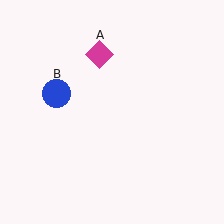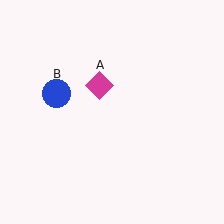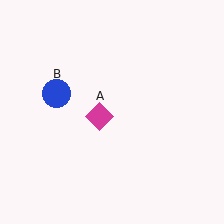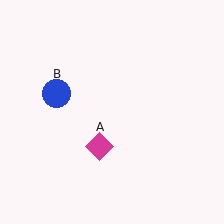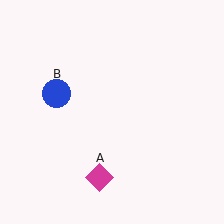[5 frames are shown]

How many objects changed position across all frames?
1 object changed position: magenta diamond (object A).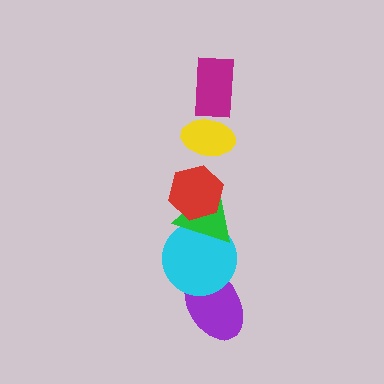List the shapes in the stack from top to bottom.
From top to bottom: the magenta rectangle, the yellow ellipse, the red hexagon, the green triangle, the cyan circle, the purple ellipse.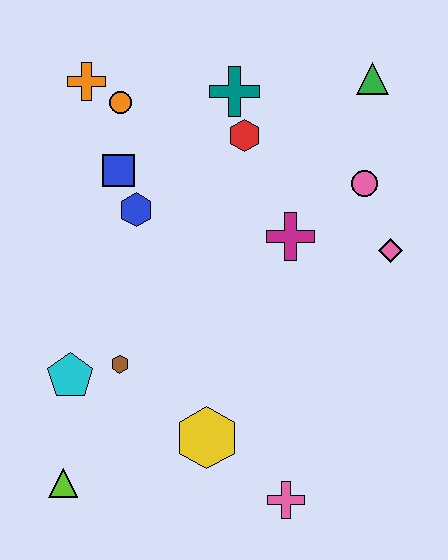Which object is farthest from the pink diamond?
The lime triangle is farthest from the pink diamond.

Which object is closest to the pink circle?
The pink diamond is closest to the pink circle.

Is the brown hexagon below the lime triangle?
No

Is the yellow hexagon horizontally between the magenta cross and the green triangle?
No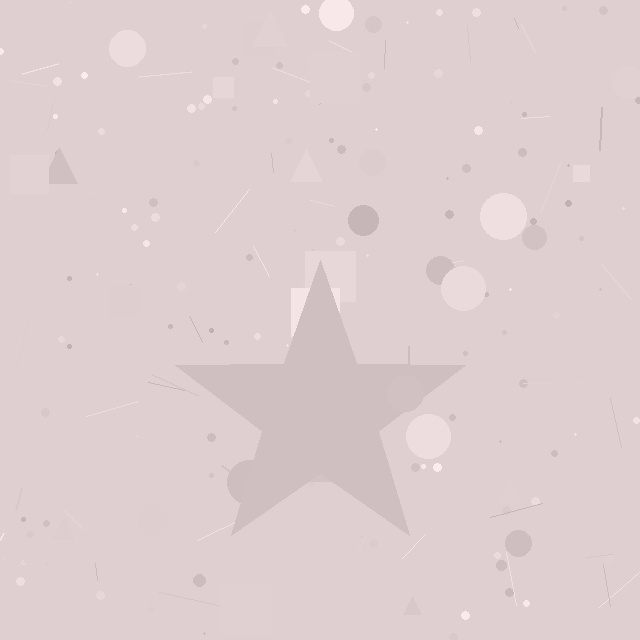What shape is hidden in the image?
A star is hidden in the image.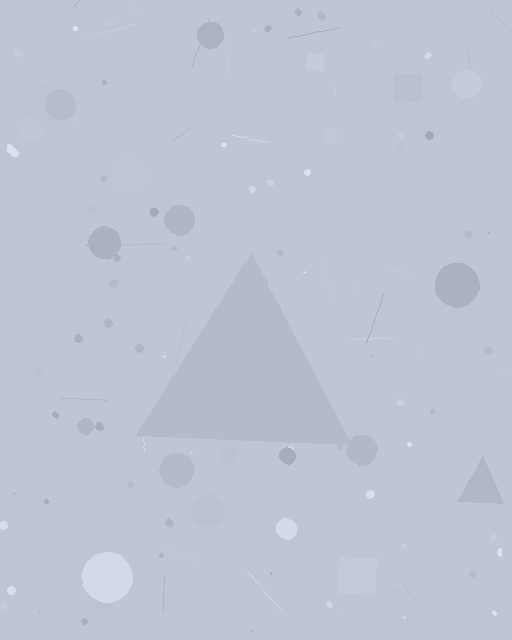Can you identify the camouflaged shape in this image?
The camouflaged shape is a triangle.